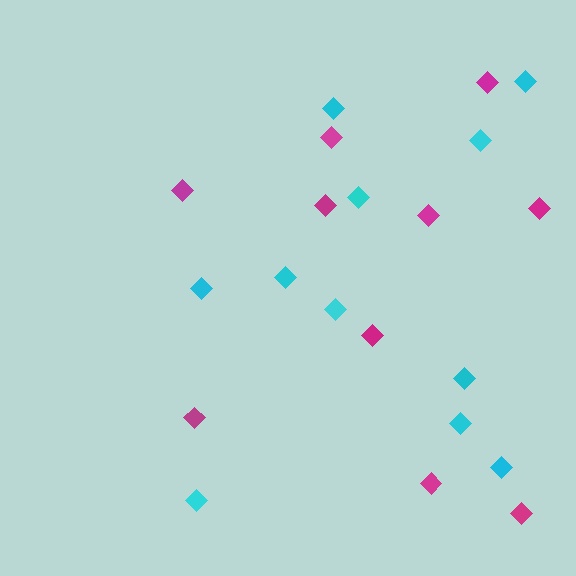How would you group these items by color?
There are 2 groups: one group of cyan diamonds (11) and one group of magenta diamonds (10).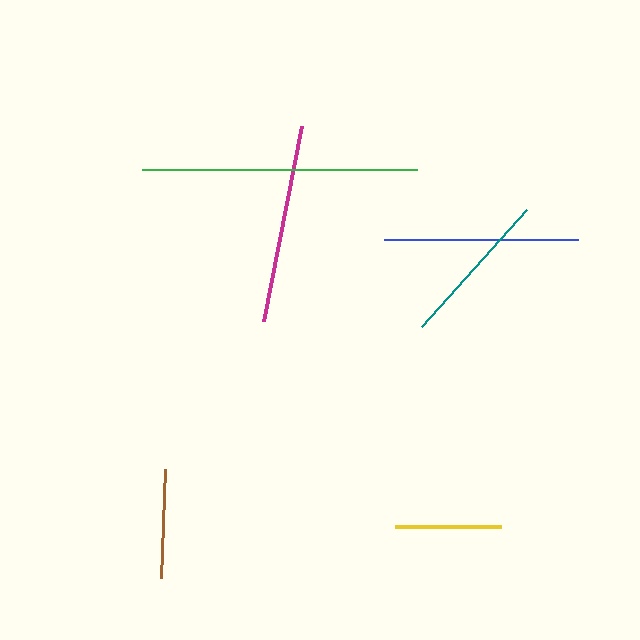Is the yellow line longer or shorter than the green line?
The green line is longer than the yellow line.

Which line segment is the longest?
The green line is the longest at approximately 276 pixels.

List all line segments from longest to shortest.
From longest to shortest: green, magenta, blue, teal, brown, yellow.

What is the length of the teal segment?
The teal segment is approximately 157 pixels long.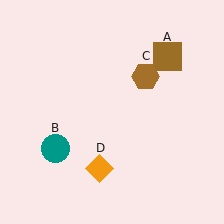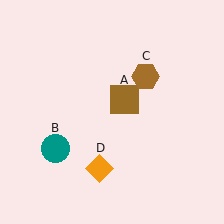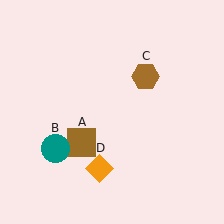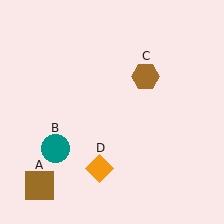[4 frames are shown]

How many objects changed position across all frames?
1 object changed position: brown square (object A).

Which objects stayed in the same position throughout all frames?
Teal circle (object B) and brown hexagon (object C) and orange diamond (object D) remained stationary.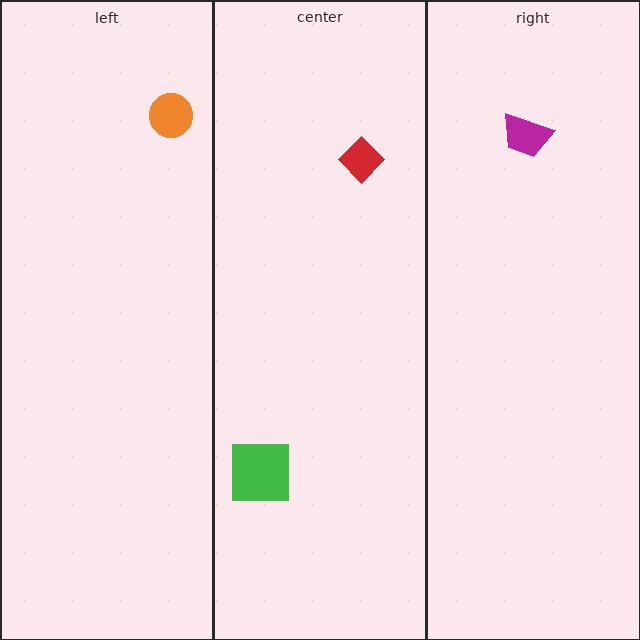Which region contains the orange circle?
The left region.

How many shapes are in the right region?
1.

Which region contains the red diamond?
The center region.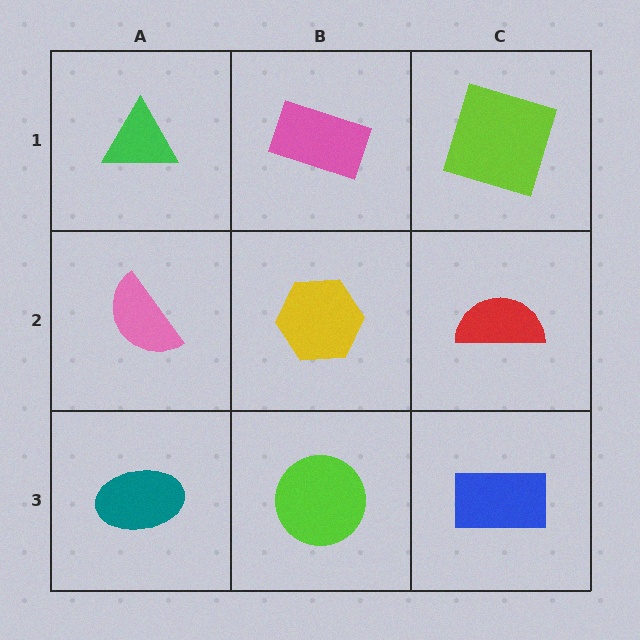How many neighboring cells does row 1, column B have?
3.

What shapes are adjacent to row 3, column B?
A yellow hexagon (row 2, column B), a teal ellipse (row 3, column A), a blue rectangle (row 3, column C).